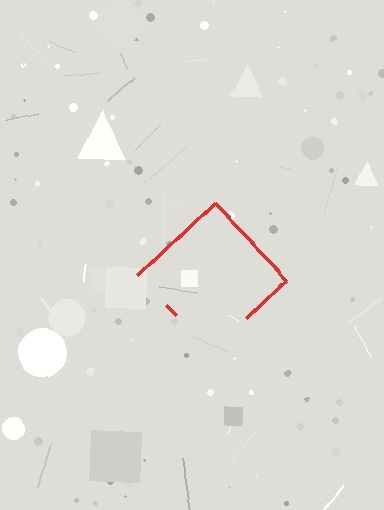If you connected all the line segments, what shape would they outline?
They would outline a diamond.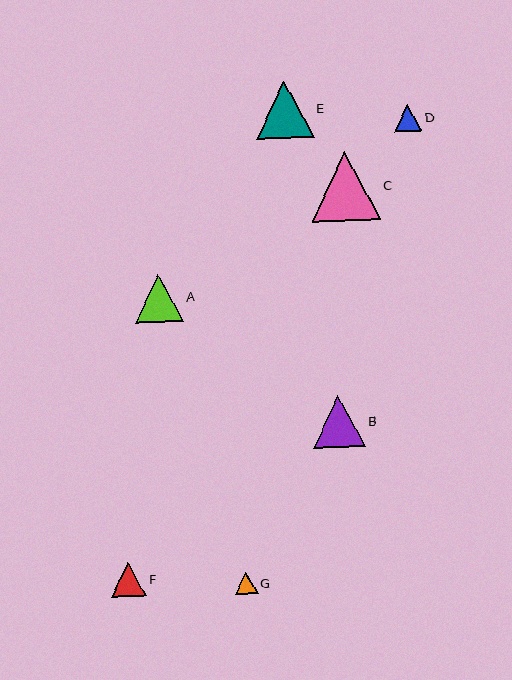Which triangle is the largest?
Triangle C is the largest with a size of approximately 69 pixels.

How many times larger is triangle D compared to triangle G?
Triangle D is approximately 1.2 times the size of triangle G.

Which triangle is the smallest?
Triangle G is the smallest with a size of approximately 23 pixels.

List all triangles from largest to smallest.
From largest to smallest: C, E, B, A, F, D, G.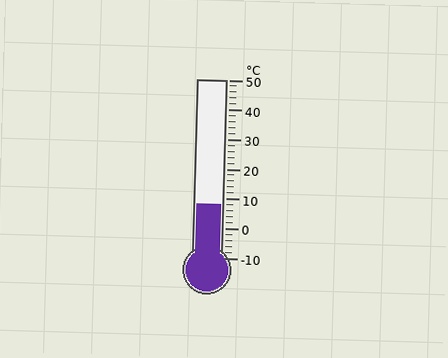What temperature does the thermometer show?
The thermometer shows approximately 8°C.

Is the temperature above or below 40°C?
The temperature is below 40°C.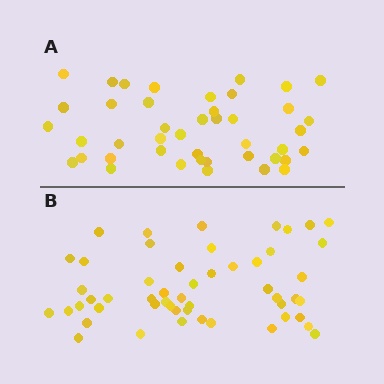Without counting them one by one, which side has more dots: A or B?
Region B (the bottom region) has more dots.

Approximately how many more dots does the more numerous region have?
Region B has roughly 8 or so more dots than region A.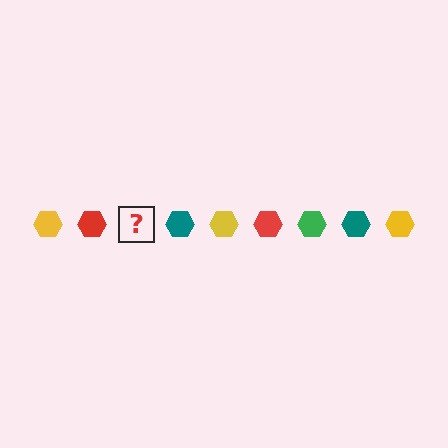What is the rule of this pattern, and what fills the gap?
The rule is that the pattern cycles through yellow, red, green, teal hexagons. The gap should be filled with a green hexagon.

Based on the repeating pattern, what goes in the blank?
The blank should be a green hexagon.